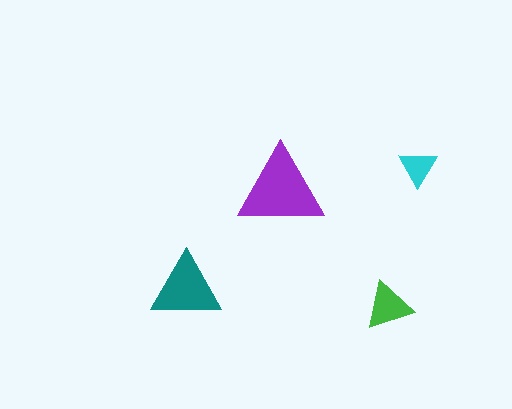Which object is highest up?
The cyan triangle is topmost.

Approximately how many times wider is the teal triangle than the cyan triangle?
About 2 times wider.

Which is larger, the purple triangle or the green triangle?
The purple one.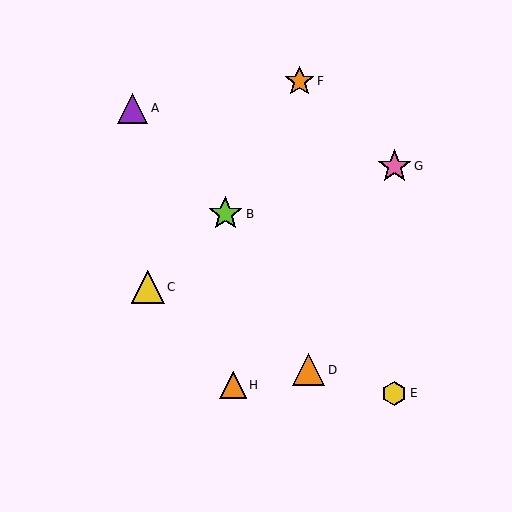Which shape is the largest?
The lime star (labeled B) is the largest.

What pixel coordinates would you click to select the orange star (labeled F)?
Click at (300, 81) to select the orange star F.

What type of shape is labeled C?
Shape C is a yellow triangle.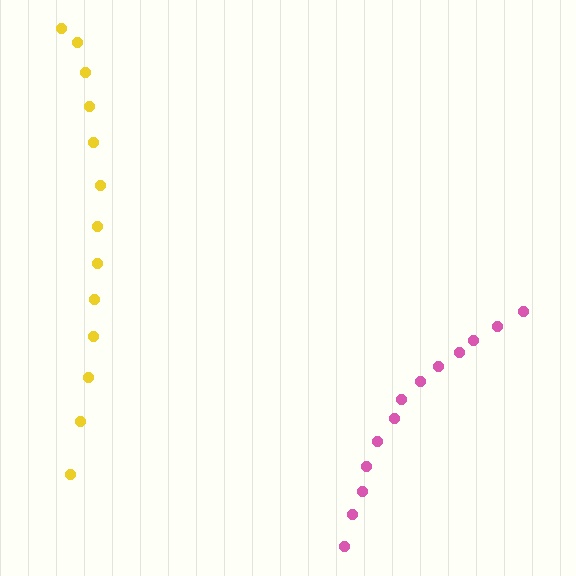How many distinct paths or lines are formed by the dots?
There are 2 distinct paths.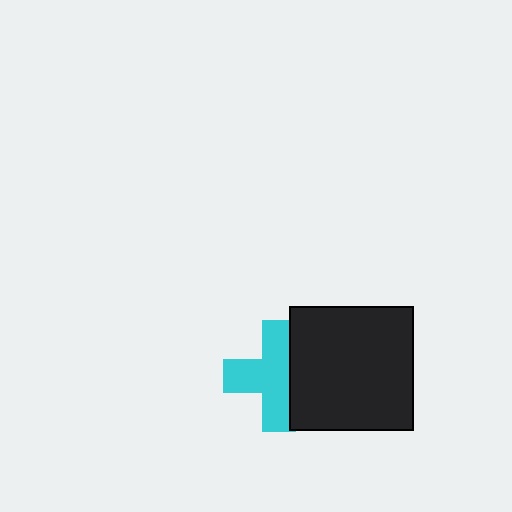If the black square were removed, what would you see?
You would see the complete cyan cross.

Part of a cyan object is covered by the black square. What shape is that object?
It is a cross.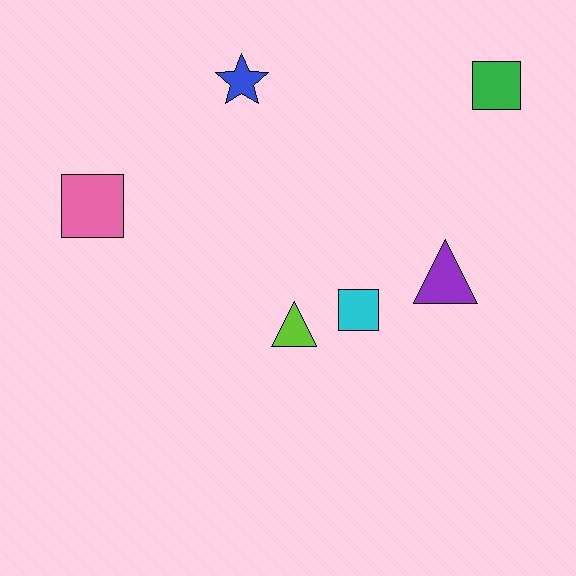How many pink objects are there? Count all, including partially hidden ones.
There is 1 pink object.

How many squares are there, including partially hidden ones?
There are 3 squares.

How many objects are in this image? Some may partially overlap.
There are 6 objects.